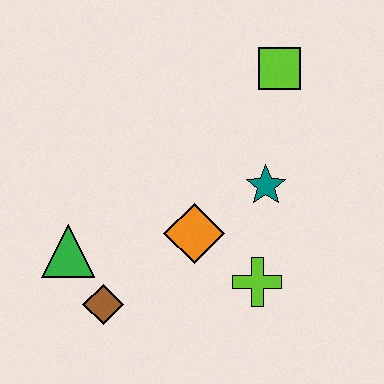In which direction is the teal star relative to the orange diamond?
The teal star is to the right of the orange diamond.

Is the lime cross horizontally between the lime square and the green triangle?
Yes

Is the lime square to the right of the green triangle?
Yes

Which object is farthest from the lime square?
The brown diamond is farthest from the lime square.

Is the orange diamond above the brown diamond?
Yes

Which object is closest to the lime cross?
The orange diamond is closest to the lime cross.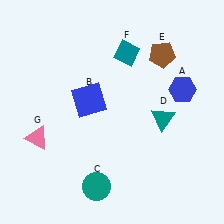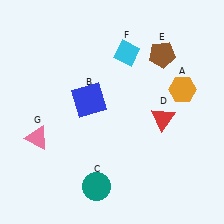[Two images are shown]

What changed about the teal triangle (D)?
In Image 1, D is teal. In Image 2, it changed to red.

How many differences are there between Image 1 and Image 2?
There are 3 differences between the two images.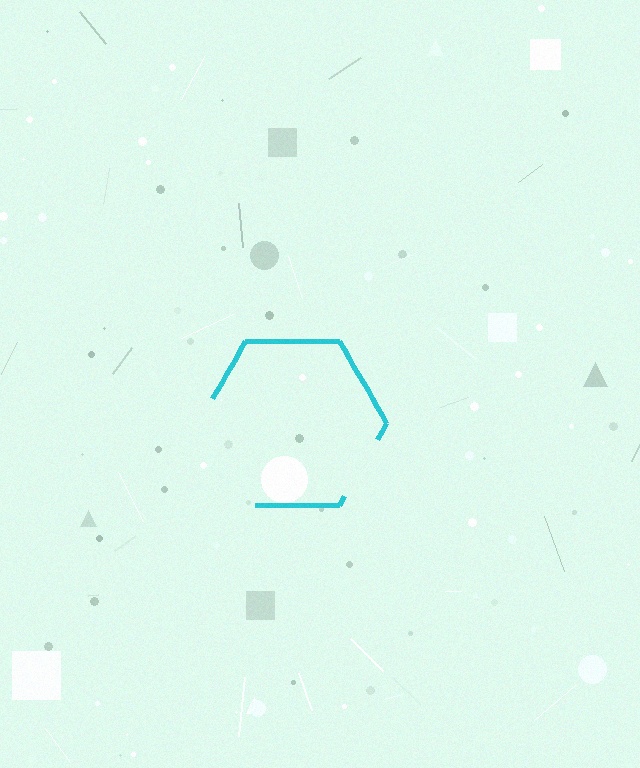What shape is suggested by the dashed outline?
The dashed outline suggests a hexagon.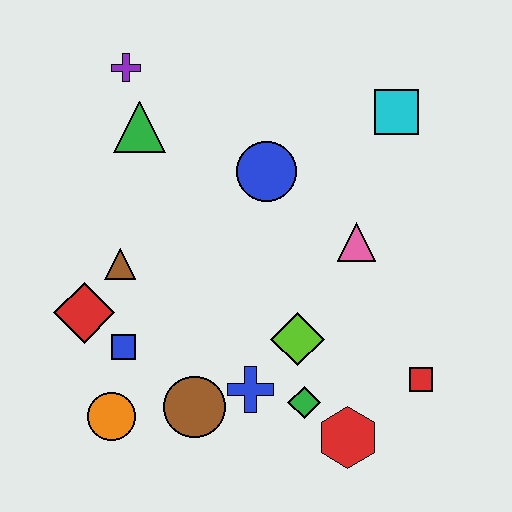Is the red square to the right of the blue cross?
Yes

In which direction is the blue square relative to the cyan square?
The blue square is to the left of the cyan square.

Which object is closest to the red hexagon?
The green diamond is closest to the red hexagon.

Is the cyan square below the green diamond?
No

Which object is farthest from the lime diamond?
The purple cross is farthest from the lime diamond.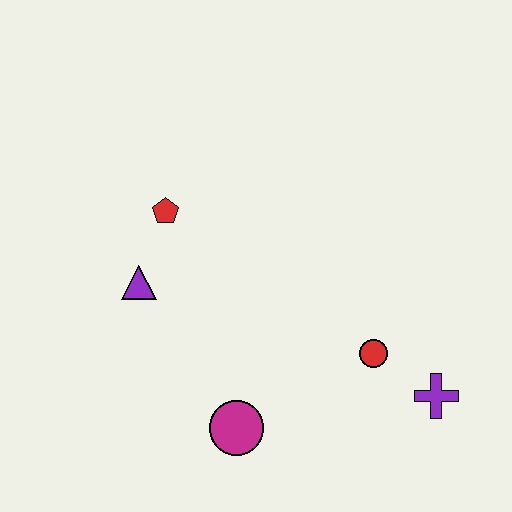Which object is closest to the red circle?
The purple cross is closest to the red circle.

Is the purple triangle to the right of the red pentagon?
No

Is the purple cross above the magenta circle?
Yes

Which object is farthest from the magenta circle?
The red pentagon is farthest from the magenta circle.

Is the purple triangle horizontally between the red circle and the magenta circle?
No